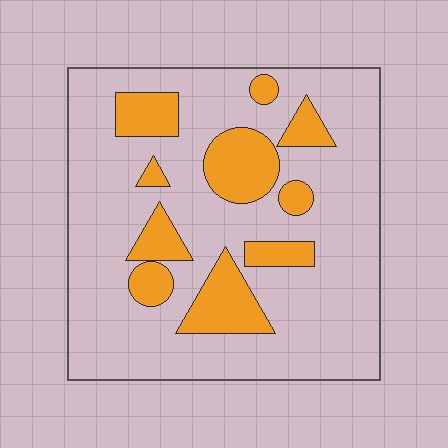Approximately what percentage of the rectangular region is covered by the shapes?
Approximately 20%.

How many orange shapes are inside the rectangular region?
10.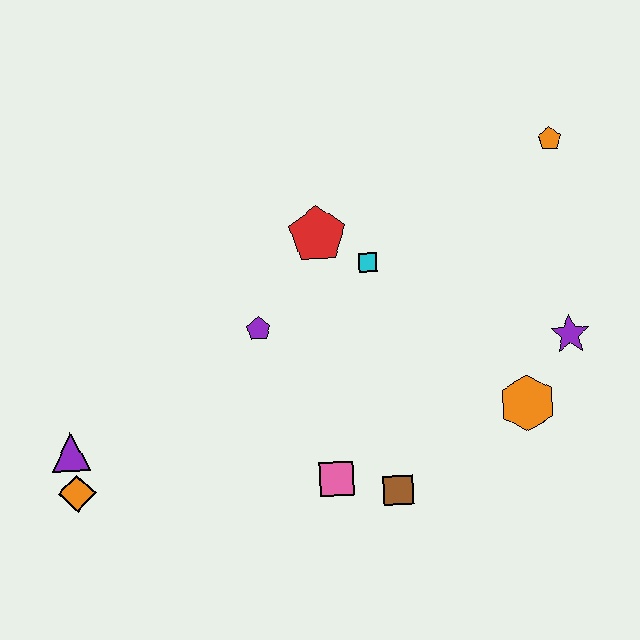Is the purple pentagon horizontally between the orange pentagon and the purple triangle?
Yes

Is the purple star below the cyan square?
Yes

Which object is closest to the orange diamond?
The purple triangle is closest to the orange diamond.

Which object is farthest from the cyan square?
The orange diamond is farthest from the cyan square.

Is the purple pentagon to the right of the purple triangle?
Yes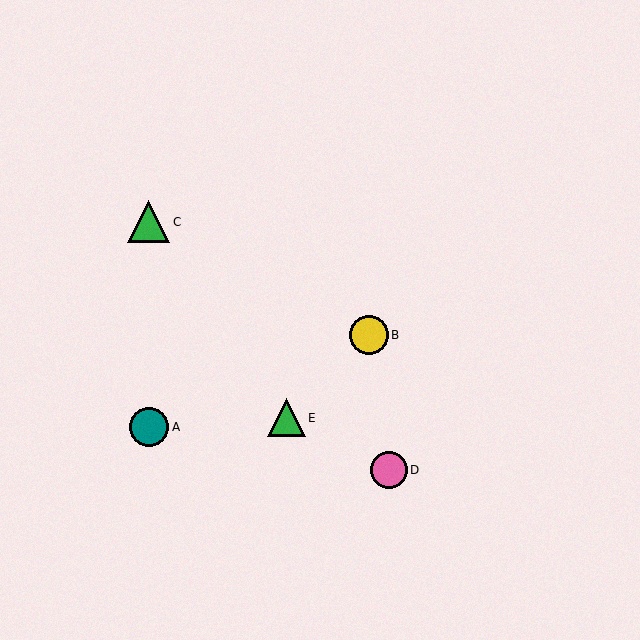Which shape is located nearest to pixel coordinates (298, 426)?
The green triangle (labeled E) at (286, 418) is nearest to that location.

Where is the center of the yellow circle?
The center of the yellow circle is at (369, 335).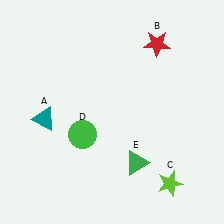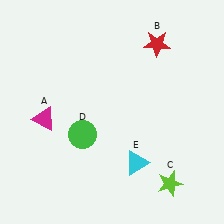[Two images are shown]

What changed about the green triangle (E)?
In Image 1, E is green. In Image 2, it changed to cyan.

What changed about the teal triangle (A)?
In Image 1, A is teal. In Image 2, it changed to magenta.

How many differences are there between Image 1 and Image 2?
There are 2 differences between the two images.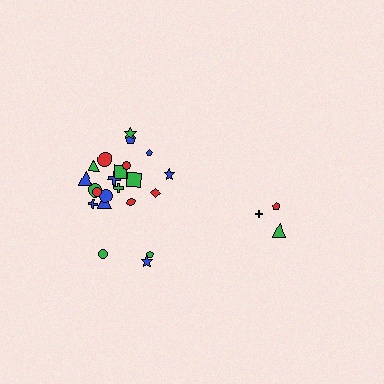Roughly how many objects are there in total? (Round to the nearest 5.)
Roughly 25 objects in total.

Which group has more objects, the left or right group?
The left group.